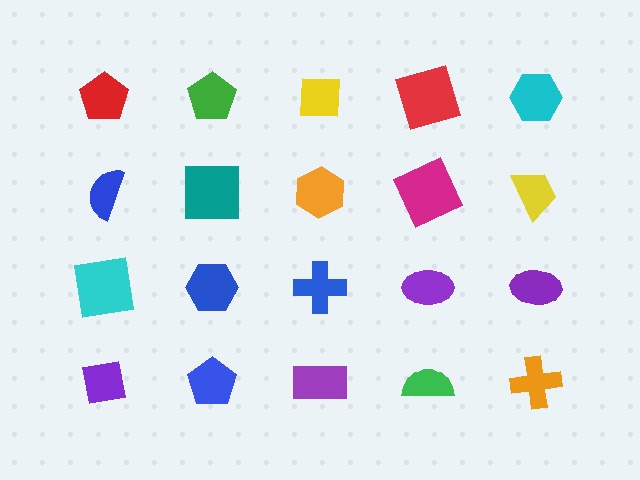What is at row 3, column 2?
A blue hexagon.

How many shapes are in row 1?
5 shapes.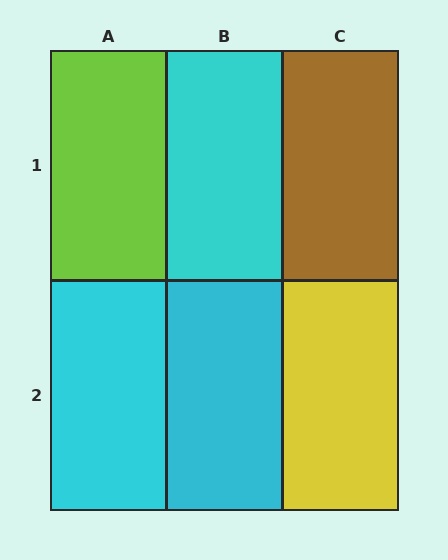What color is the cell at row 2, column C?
Yellow.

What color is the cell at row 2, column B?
Cyan.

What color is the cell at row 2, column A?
Cyan.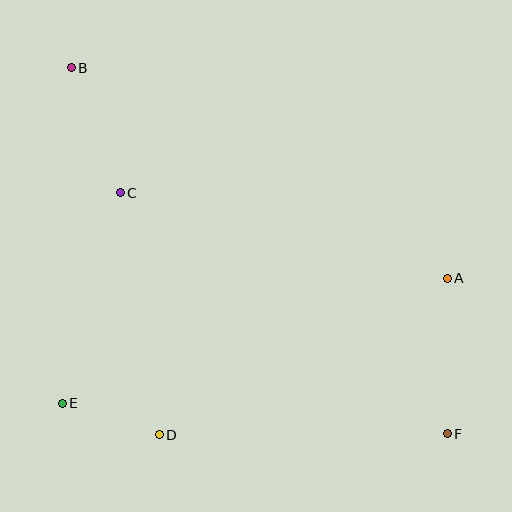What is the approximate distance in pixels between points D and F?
The distance between D and F is approximately 288 pixels.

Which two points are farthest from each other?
Points B and F are farthest from each other.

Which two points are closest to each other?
Points D and E are closest to each other.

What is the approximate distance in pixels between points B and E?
The distance between B and E is approximately 336 pixels.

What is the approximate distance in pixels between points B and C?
The distance between B and C is approximately 134 pixels.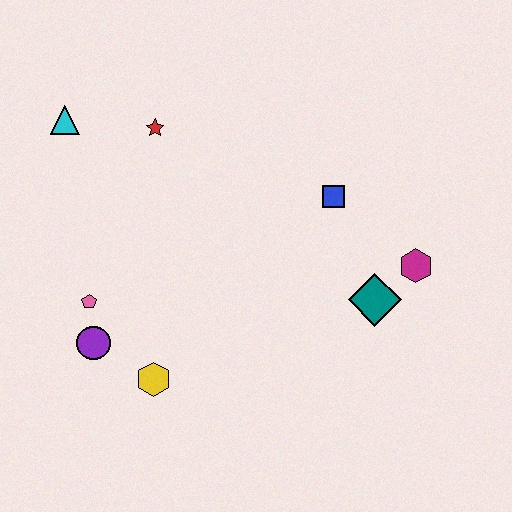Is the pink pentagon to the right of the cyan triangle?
Yes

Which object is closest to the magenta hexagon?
The teal diamond is closest to the magenta hexagon.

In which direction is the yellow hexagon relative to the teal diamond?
The yellow hexagon is to the left of the teal diamond.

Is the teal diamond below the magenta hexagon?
Yes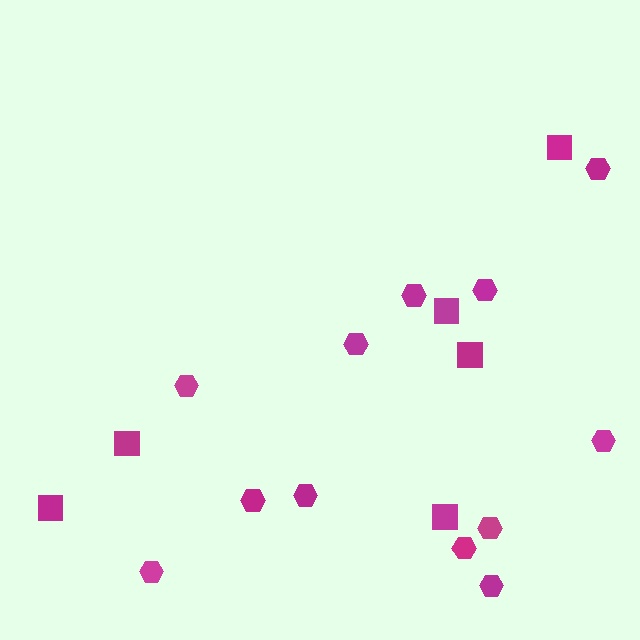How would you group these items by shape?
There are 2 groups: one group of hexagons (12) and one group of squares (6).